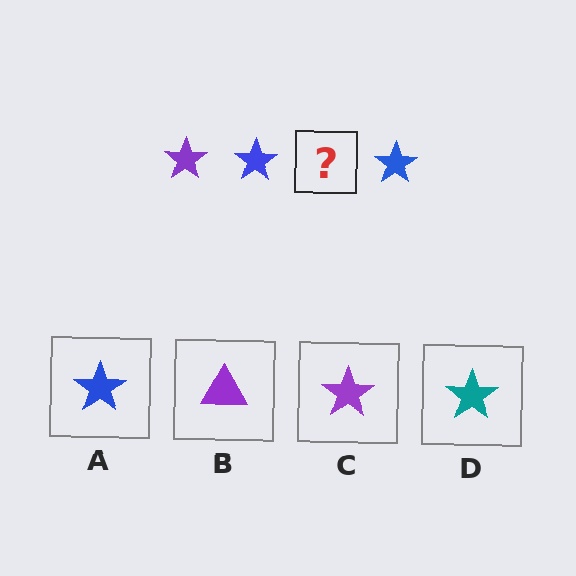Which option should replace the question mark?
Option C.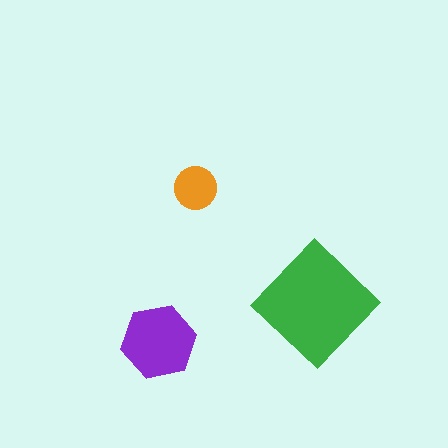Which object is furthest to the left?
The purple hexagon is leftmost.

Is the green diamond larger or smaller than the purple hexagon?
Larger.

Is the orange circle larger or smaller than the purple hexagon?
Smaller.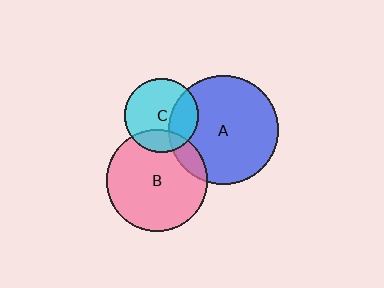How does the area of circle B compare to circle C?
Approximately 1.9 times.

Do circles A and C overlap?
Yes.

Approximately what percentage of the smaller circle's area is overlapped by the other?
Approximately 30%.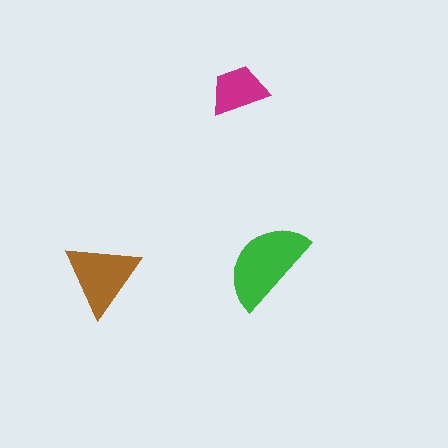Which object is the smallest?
The magenta trapezoid.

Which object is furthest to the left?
The brown triangle is leftmost.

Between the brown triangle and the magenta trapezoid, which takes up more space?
The brown triangle.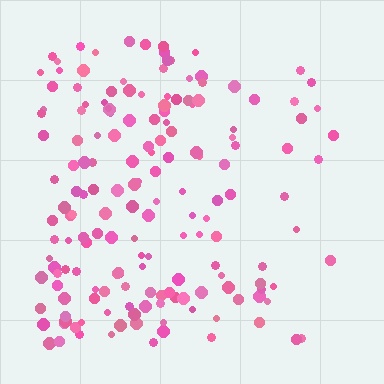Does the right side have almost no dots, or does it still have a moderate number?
Still a moderate number, just noticeably fewer than the left.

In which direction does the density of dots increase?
From right to left, with the left side densest.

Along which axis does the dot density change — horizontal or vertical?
Horizontal.